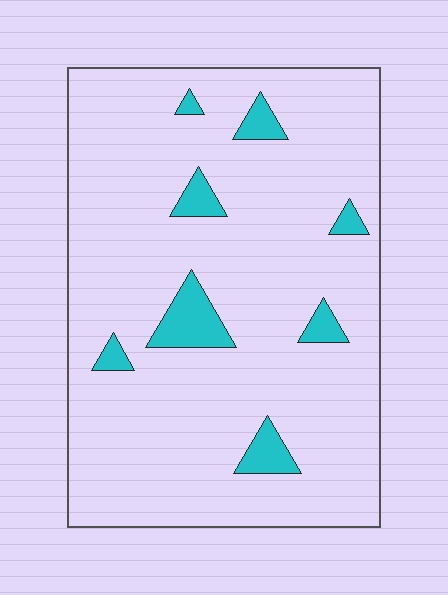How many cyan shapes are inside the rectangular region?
8.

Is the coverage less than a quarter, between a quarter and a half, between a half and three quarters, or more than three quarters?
Less than a quarter.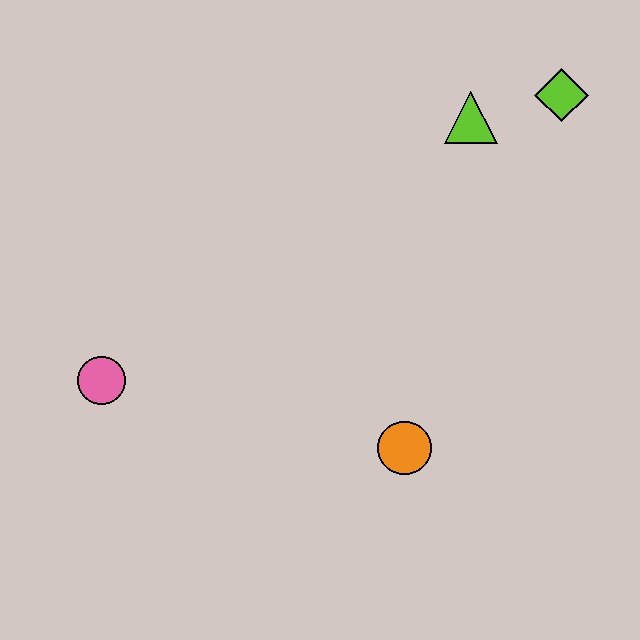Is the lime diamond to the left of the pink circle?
No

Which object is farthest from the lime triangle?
The pink circle is farthest from the lime triangle.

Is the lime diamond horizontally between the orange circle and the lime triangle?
No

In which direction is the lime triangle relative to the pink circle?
The lime triangle is to the right of the pink circle.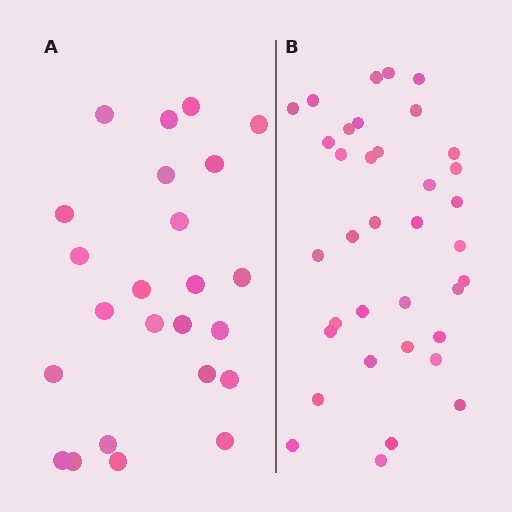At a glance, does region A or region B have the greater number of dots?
Region B (the right region) has more dots.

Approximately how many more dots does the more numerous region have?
Region B has roughly 12 or so more dots than region A.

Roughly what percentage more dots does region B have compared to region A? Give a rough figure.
About 50% more.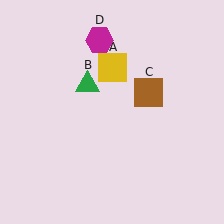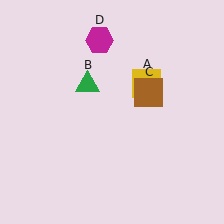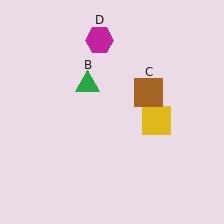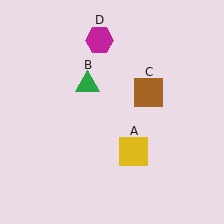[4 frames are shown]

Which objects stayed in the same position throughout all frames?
Green triangle (object B) and brown square (object C) and magenta hexagon (object D) remained stationary.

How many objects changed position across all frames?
1 object changed position: yellow square (object A).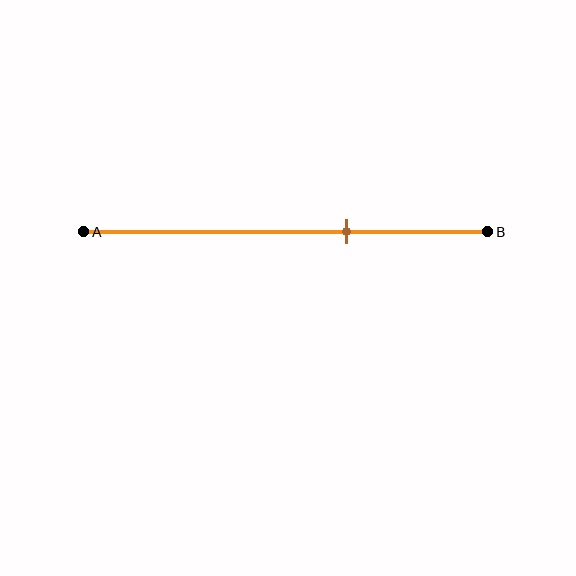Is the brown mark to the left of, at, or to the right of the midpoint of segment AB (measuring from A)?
The brown mark is to the right of the midpoint of segment AB.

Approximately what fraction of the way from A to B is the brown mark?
The brown mark is approximately 65% of the way from A to B.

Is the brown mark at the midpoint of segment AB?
No, the mark is at about 65% from A, not at the 50% midpoint.